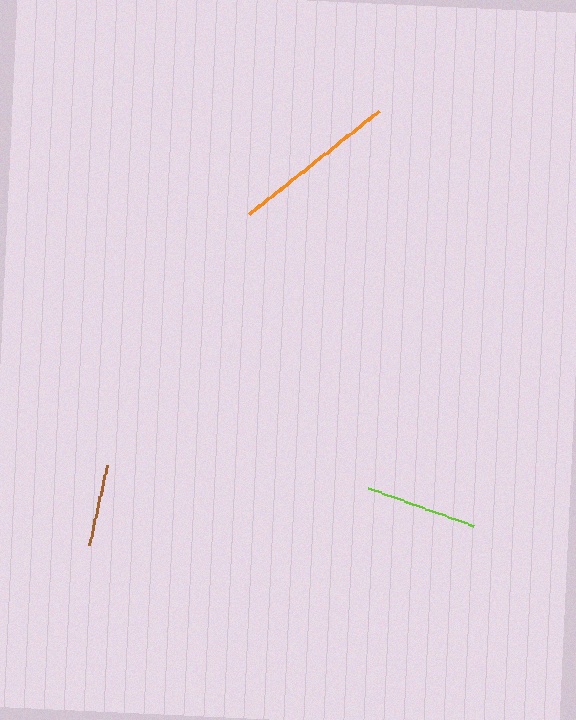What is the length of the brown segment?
The brown segment is approximately 82 pixels long.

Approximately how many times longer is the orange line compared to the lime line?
The orange line is approximately 1.5 times the length of the lime line.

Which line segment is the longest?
The orange line is the longest at approximately 165 pixels.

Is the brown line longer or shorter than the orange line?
The orange line is longer than the brown line.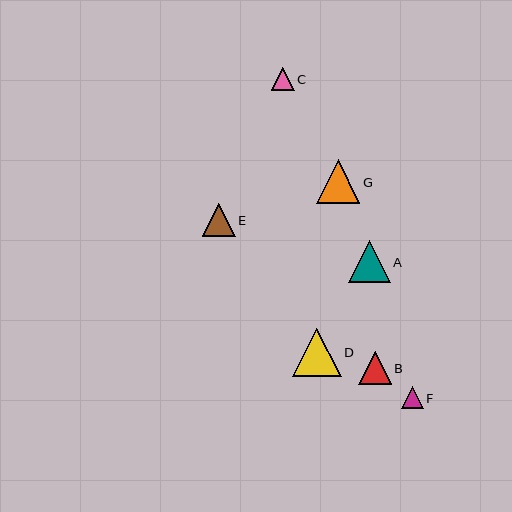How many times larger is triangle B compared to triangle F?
Triangle B is approximately 1.5 times the size of triangle F.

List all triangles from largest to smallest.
From largest to smallest: D, G, A, E, B, C, F.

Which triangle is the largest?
Triangle D is the largest with a size of approximately 48 pixels.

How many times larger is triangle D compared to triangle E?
Triangle D is approximately 1.5 times the size of triangle E.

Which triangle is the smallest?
Triangle F is the smallest with a size of approximately 22 pixels.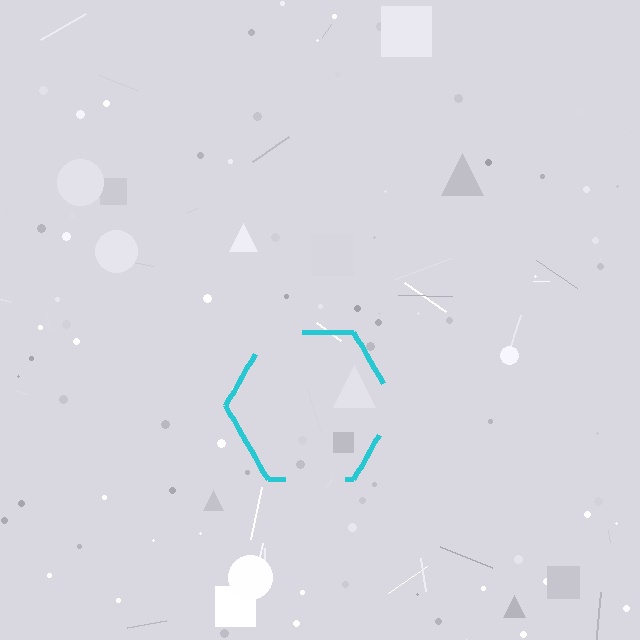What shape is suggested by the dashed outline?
The dashed outline suggests a hexagon.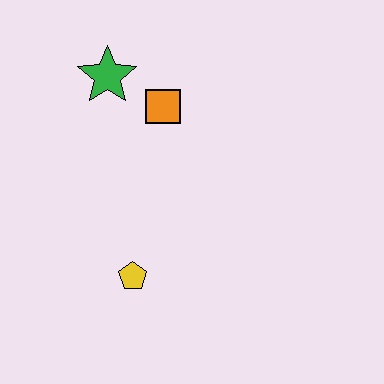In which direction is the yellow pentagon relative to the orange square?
The yellow pentagon is below the orange square.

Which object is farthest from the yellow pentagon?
The green star is farthest from the yellow pentagon.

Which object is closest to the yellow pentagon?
The orange square is closest to the yellow pentagon.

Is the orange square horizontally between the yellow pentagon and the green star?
No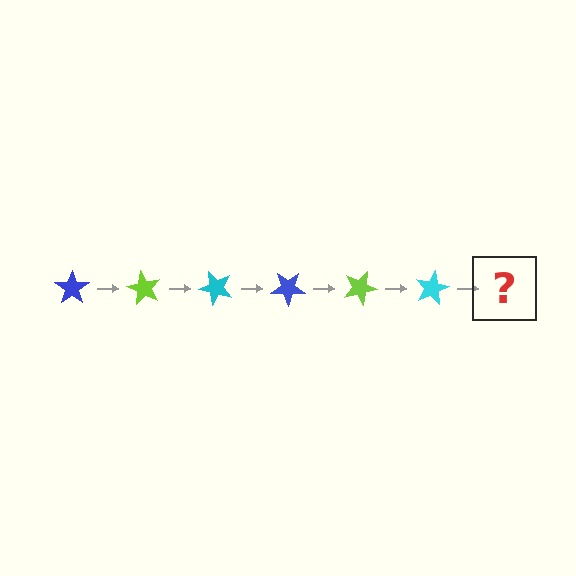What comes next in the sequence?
The next element should be a blue star, rotated 360 degrees from the start.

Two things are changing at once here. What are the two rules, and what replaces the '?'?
The two rules are that it rotates 60 degrees each step and the color cycles through blue, lime, and cyan. The '?' should be a blue star, rotated 360 degrees from the start.